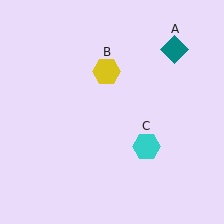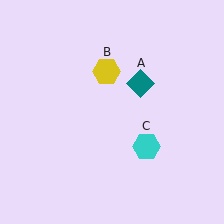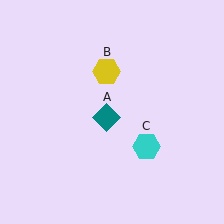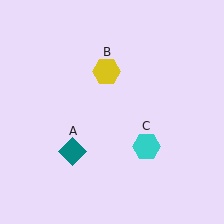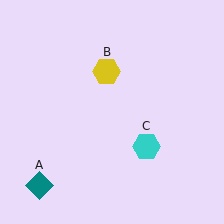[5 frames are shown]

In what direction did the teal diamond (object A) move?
The teal diamond (object A) moved down and to the left.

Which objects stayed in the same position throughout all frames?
Yellow hexagon (object B) and cyan hexagon (object C) remained stationary.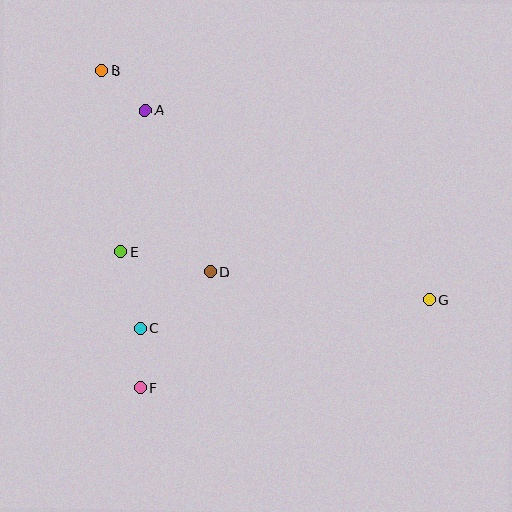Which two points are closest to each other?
Points A and B are closest to each other.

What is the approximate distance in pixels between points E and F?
The distance between E and F is approximately 137 pixels.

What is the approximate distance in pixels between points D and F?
The distance between D and F is approximately 135 pixels.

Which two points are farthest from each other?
Points B and G are farthest from each other.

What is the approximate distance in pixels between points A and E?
The distance between A and E is approximately 143 pixels.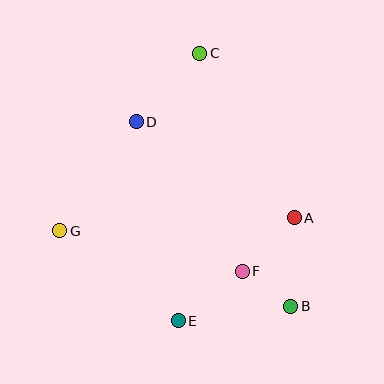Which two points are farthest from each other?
Points B and C are farthest from each other.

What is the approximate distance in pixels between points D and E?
The distance between D and E is approximately 203 pixels.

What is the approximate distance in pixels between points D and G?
The distance between D and G is approximately 133 pixels.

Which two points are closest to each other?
Points B and F are closest to each other.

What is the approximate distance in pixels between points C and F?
The distance between C and F is approximately 222 pixels.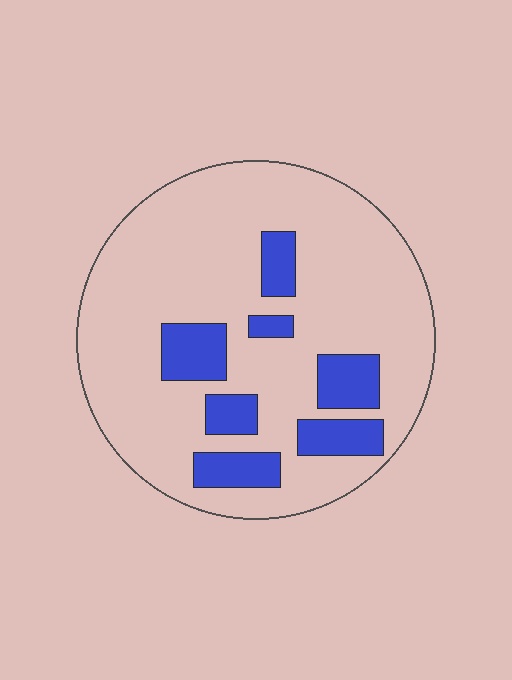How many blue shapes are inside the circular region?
7.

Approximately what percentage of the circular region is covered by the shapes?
Approximately 20%.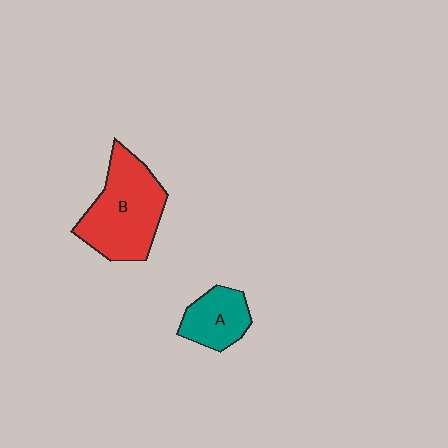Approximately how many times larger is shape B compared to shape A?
Approximately 2.0 times.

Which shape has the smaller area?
Shape A (teal).